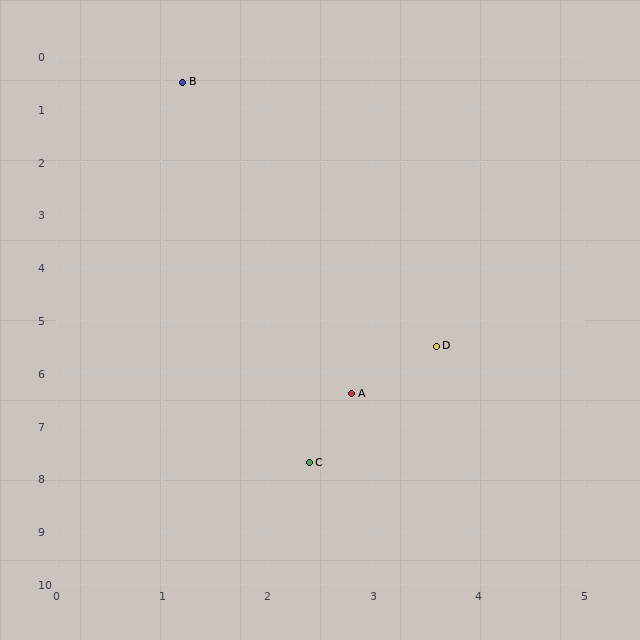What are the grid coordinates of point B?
Point B is at approximately (1.2, 0.5).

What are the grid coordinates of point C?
Point C is at approximately (2.4, 7.7).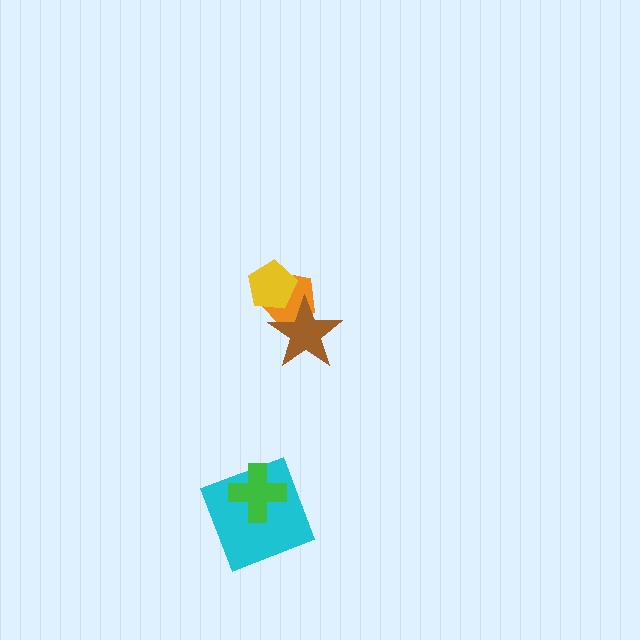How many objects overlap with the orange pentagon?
2 objects overlap with the orange pentagon.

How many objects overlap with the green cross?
1 object overlaps with the green cross.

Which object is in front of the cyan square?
The green cross is in front of the cyan square.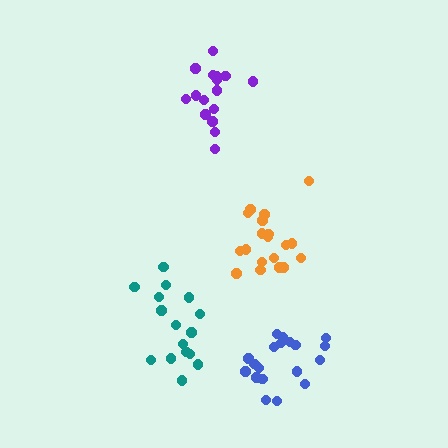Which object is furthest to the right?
The blue cluster is rightmost.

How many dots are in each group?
Group 1: 19 dots, Group 2: 16 dots, Group 3: 16 dots, Group 4: 19 dots (70 total).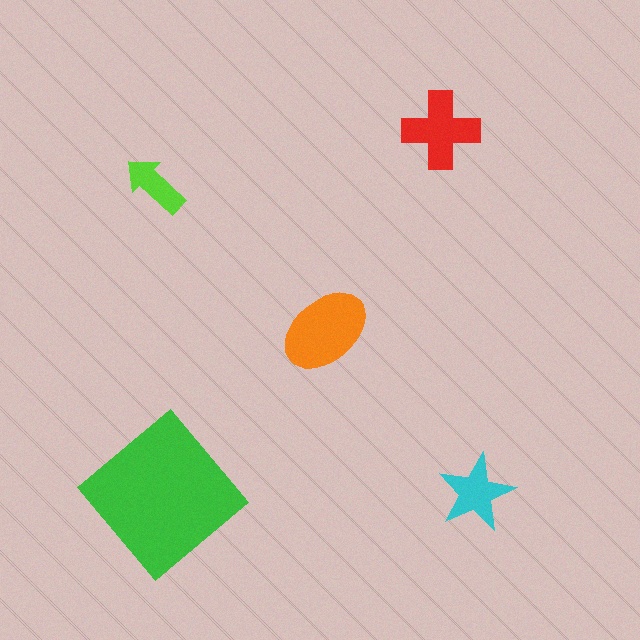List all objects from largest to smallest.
The green diamond, the orange ellipse, the red cross, the cyan star, the lime arrow.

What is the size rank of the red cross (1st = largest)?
3rd.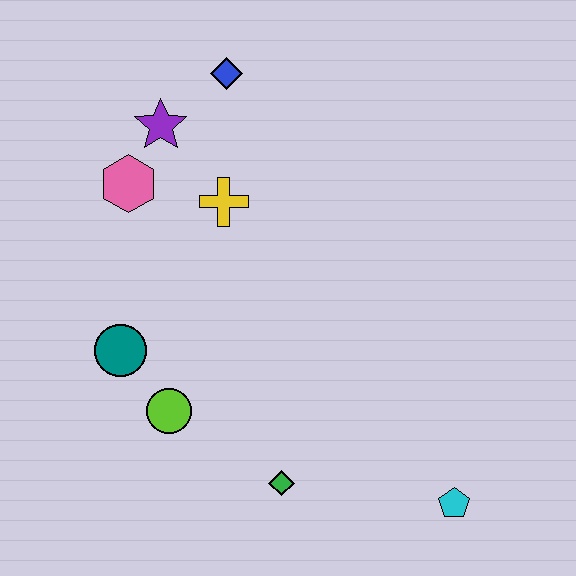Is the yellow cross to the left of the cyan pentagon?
Yes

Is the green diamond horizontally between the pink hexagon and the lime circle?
No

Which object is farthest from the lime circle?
The blue diamond is farthest from the lime circle.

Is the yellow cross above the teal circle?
Yes